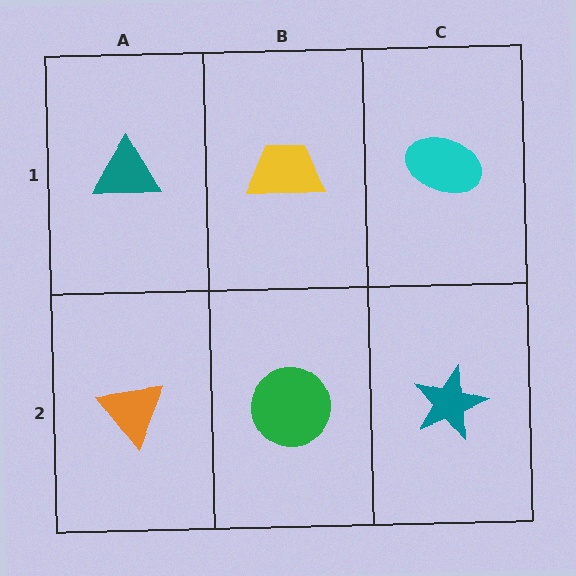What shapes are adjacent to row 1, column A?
An orange triangle (row 2, column A), a yellow trapezoid (row 1, column B).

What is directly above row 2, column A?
A teal triangle.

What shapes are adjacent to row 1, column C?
A teal star (row 2, column C), a yellow trapezoid (row 1, column B).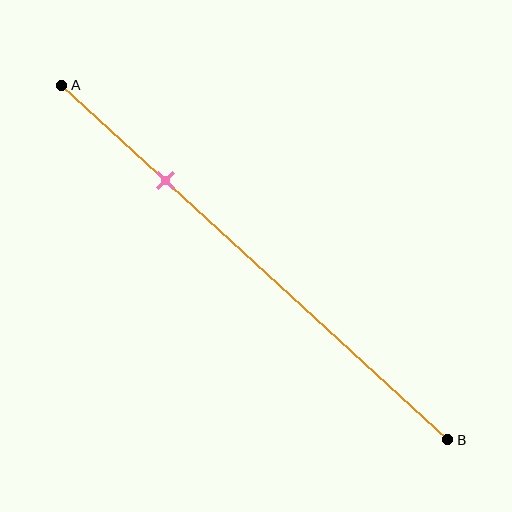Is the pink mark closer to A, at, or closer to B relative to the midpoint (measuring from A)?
The pink mark is closer to point A than the midpoint of segment AB.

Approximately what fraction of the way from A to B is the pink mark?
The pink mark is approximately 25% of the way from A to B.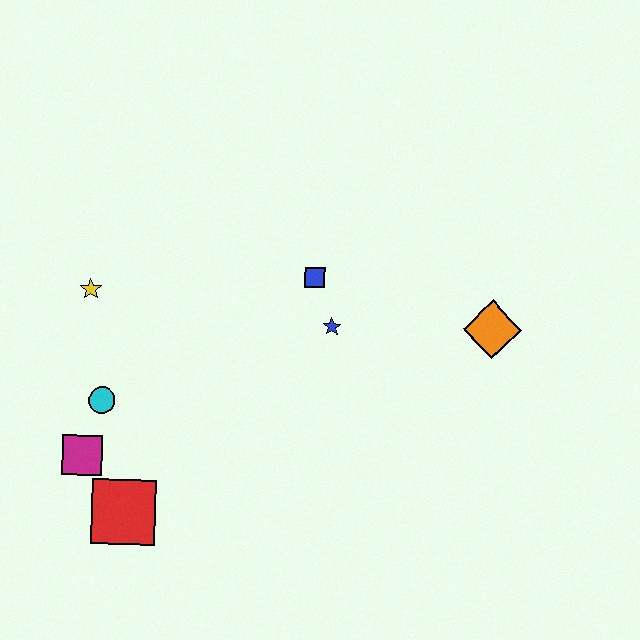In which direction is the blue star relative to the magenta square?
The blue star is to the right of the magenta square.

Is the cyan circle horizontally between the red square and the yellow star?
Yes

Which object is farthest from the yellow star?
The orange diamond is farthest from the yellow star.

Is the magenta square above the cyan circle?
No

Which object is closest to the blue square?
The blue star is closest to the blue square.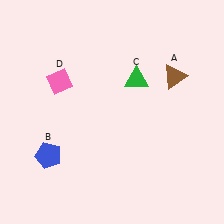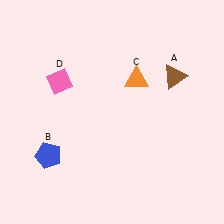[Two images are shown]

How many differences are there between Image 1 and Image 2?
There is 1 difference between the two images.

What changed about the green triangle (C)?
In Image 1, C is green. In Image 2, it changed to orange.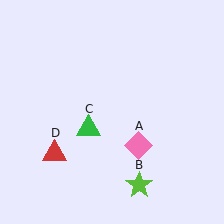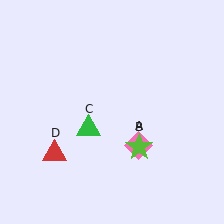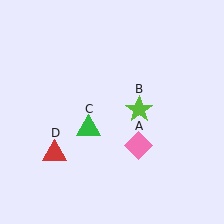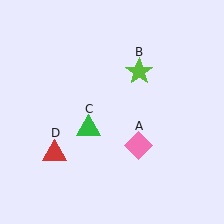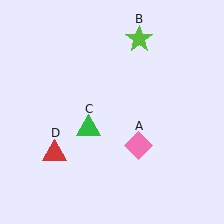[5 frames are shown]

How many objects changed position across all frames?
1 object changed position: lime star (object B).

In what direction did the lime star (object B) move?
The lime star (object B) moved up.